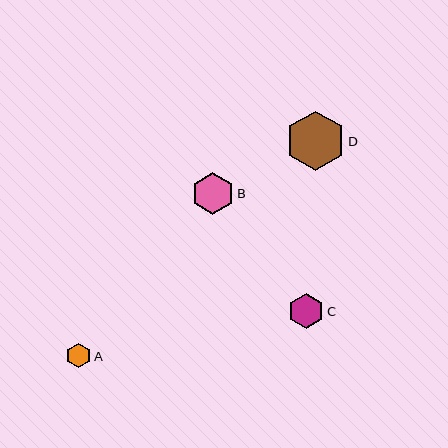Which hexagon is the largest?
Hexagon D is the largest with a size of approximately 60 pixels.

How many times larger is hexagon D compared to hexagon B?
Hexagon D is approximately 1.4 times the size of hexagon B.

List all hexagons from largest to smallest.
From largest to smallest: D, B, C, A.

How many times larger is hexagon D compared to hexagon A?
Hexagon D is approximately 2.4 times the size of hexagon A.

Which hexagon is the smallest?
Hexagon A is the smallest with a size of approximately 25 pixels.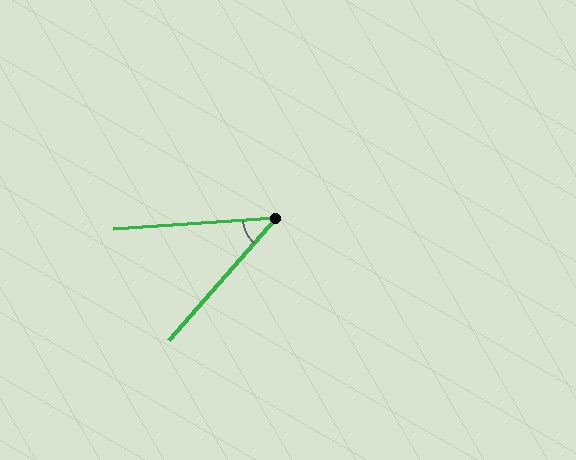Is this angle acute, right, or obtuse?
It is acute.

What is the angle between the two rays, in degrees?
Approximately 45 degrees.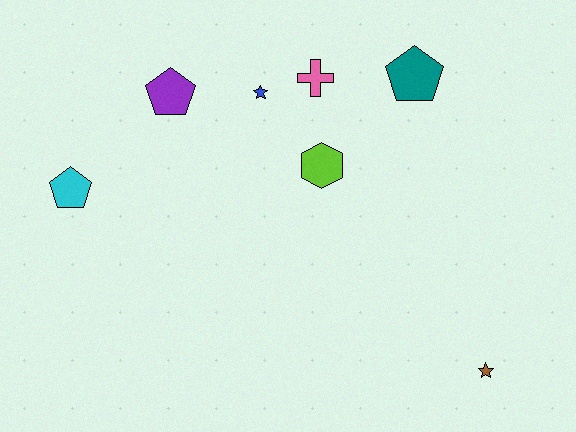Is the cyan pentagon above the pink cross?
No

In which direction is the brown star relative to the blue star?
The brown star is below the blue star.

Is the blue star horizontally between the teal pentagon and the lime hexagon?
No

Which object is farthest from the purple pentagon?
The brown star is farthest from the purple pentagon.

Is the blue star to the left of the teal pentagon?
Yes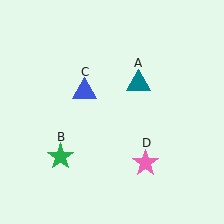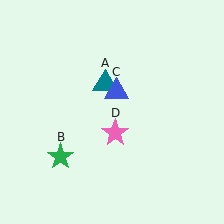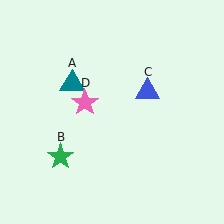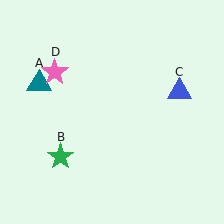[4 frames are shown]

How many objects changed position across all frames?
3 objects changed position: teal triangle (object A), blue triangle (object C), pink star (object D).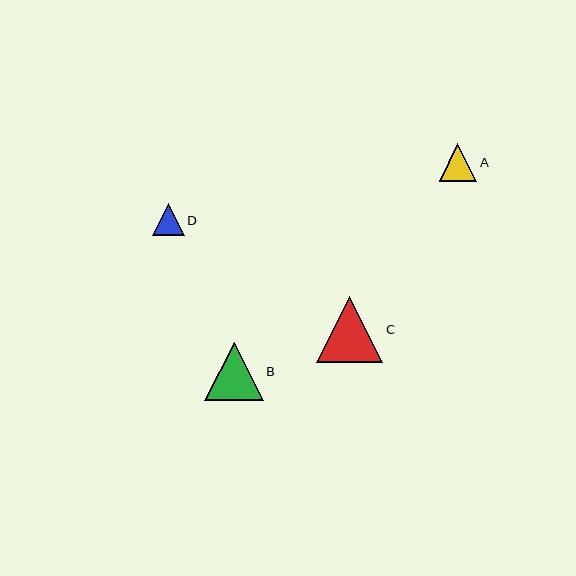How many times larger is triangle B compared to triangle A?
Triangle B is approximately 1.6 times the size of triangle A.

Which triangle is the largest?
Triangle C is the largest with a size of approximately 66 pixels.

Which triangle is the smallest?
Triangle D is the smallest with a size of approximately 32 pixels.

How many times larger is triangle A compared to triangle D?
Triangle A is approximately 1.2 times the size of triangle D.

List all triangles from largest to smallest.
From largest to smallest: C, B, A, D.